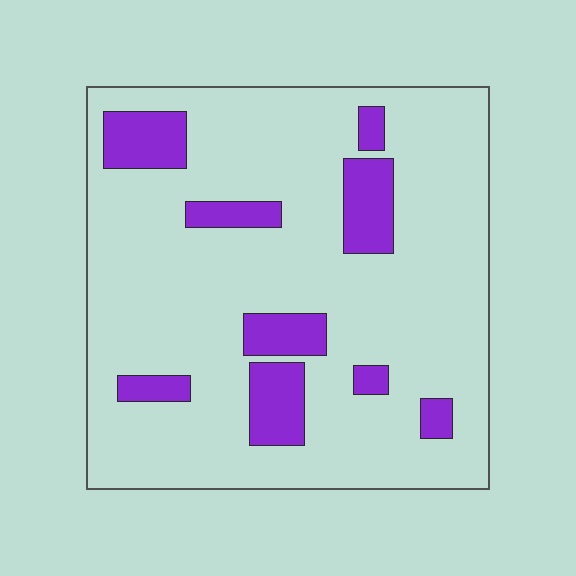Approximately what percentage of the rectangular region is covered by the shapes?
Approximately 15%.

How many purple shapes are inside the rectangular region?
9.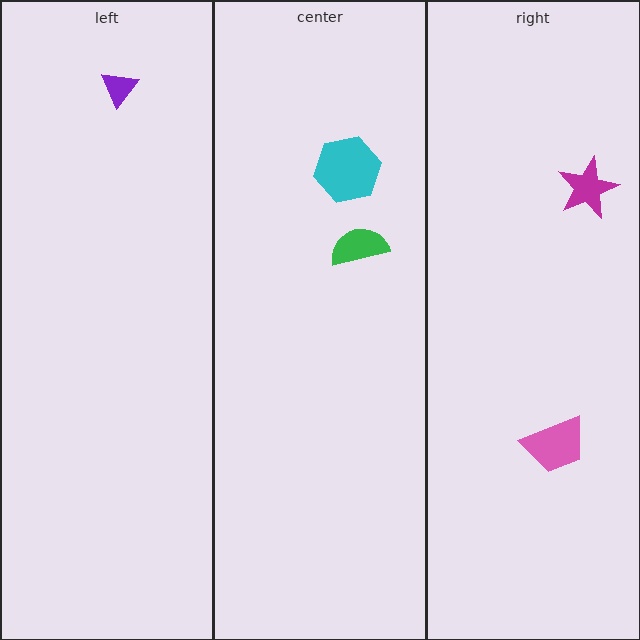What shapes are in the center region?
The cyan hexagon, the green semicircle.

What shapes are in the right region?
The pink trapezoid, the magenta star.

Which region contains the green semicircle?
The center region.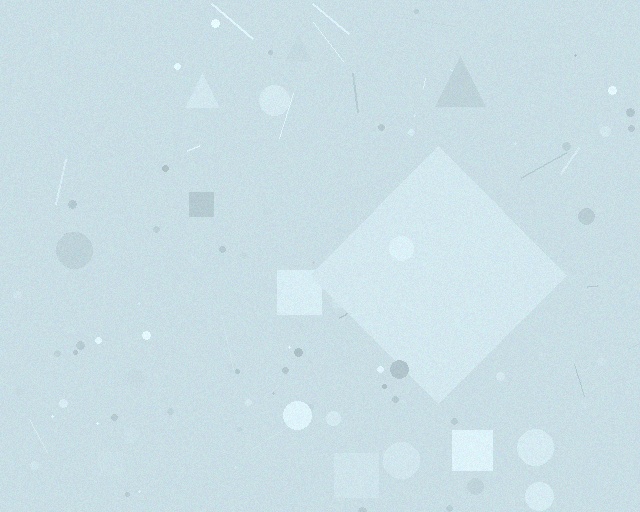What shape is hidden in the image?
A diamond is hidden in the image.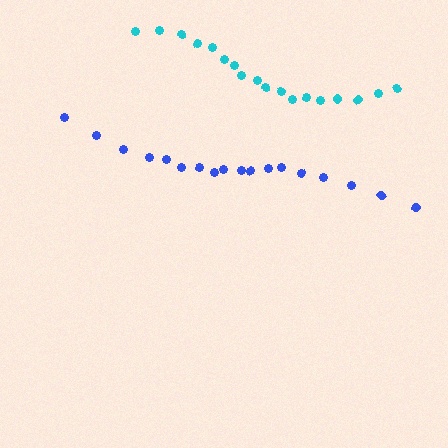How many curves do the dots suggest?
There are 2 distinct paths.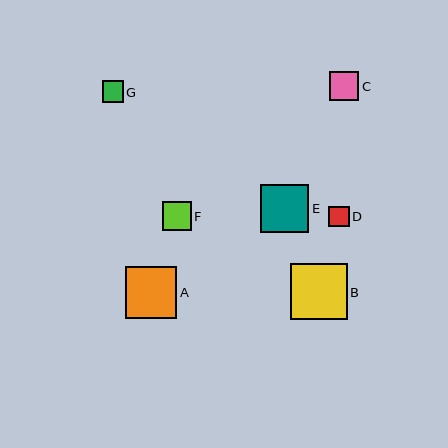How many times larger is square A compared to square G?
Square A is approximately 2.4 times the size of square G.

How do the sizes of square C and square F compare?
Square C and square F are approximately the same size.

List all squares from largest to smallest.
From largest to smallest: B, A, E, C, F, G, D.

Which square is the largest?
Square B is the largest with a size of approximately 57 pixels.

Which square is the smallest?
Square D is the smallest with a size of approximately 21 pixels.